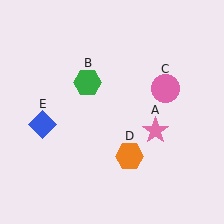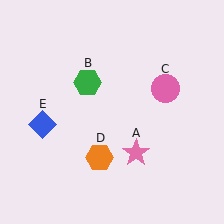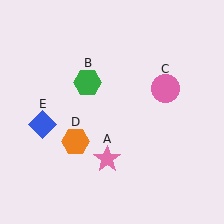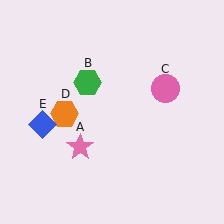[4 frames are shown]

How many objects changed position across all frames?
2 objects changed position: pink star (object A), orange hexagon (object D).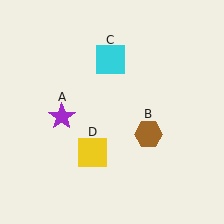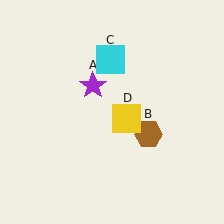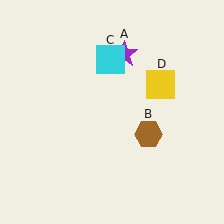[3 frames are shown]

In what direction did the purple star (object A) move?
The purple star (object A) moved up and to the right.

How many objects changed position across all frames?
2 objects changed position: purple star (object A), yellow square (object D).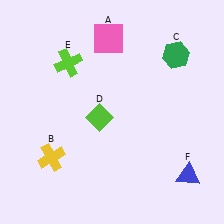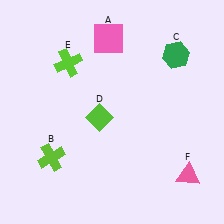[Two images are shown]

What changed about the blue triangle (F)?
In Image 1, F is blue. In Image 2, it changed to pink.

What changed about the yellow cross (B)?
In Image 1, B is yellow. In Image 2, it changed to lime.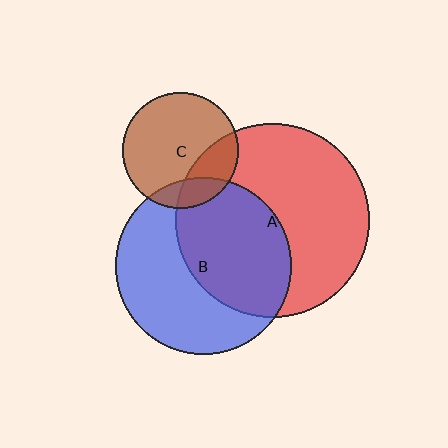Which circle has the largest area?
Circle A (red).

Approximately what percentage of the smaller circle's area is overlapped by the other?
Approximately 50%.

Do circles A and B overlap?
Yes.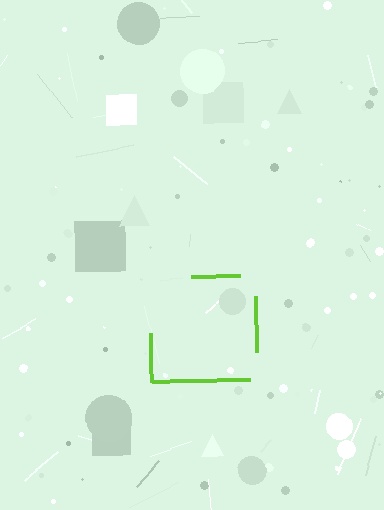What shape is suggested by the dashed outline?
The dashed outline suggests a square.